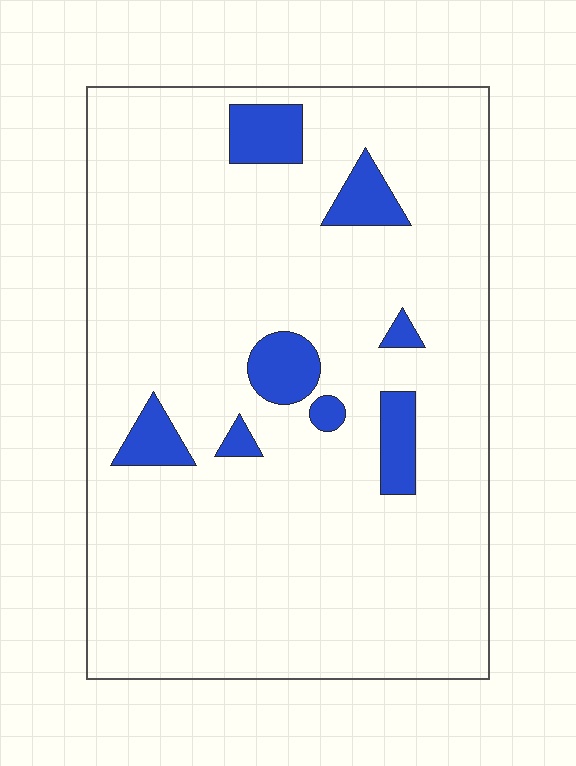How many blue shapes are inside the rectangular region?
8.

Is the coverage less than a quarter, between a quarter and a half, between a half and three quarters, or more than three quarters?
Less than a quarter.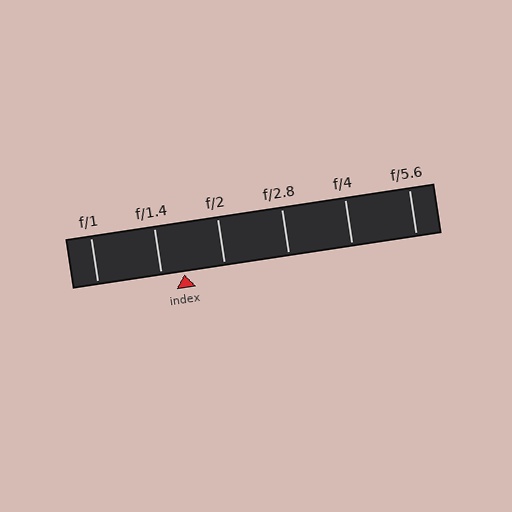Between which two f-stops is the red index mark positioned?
The index mark is between f/1.4 and f/2.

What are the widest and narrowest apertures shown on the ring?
The widest aperture shown is f/1 and the narrowest is f/5.6.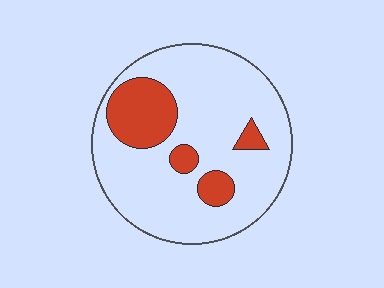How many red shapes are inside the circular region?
4.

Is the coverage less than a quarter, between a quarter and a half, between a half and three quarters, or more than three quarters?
Less than a quarter.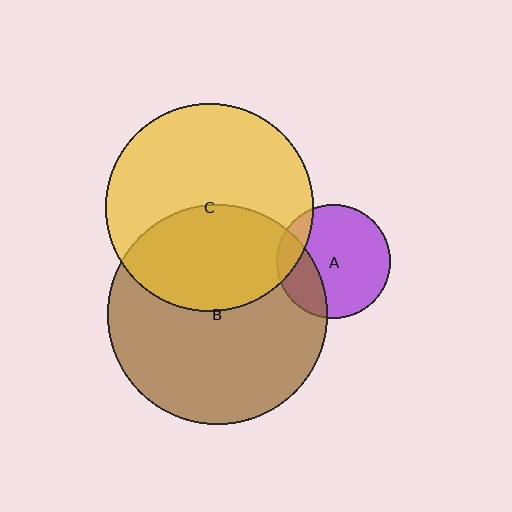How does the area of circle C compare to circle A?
Approximately 3.3 times.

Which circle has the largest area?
Circle B (brown).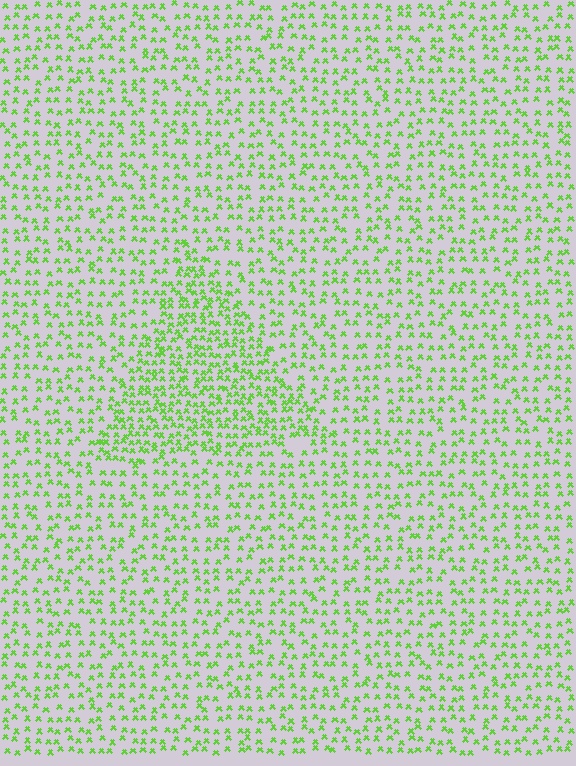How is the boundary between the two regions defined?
The boundary is defined by a change in element density (approximately 1.8x ratio). All elements are the same color, size, and shape.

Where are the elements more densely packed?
The elements are more densely packed inside the triangle boundary.